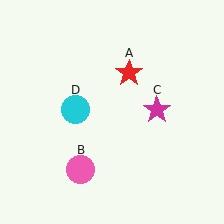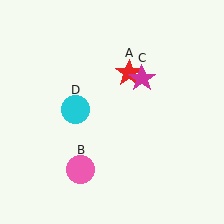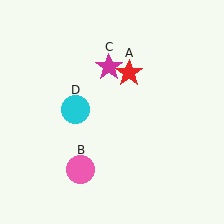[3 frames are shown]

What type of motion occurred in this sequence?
The magenta star (object C) rotated counterclockwise around the center of the scene.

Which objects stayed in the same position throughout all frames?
Red star (object A) and pink circle (object B) and cyan circle (object D) remained stationary.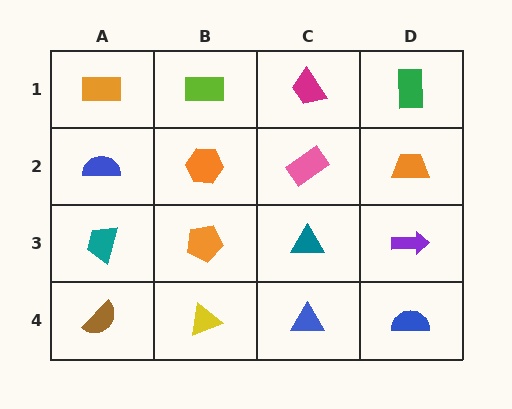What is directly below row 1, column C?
A pink rectangle.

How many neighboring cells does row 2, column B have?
4.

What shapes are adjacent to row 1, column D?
An orange trapezoid (row 2, column D), a magenta trapezoid (row 1, column C).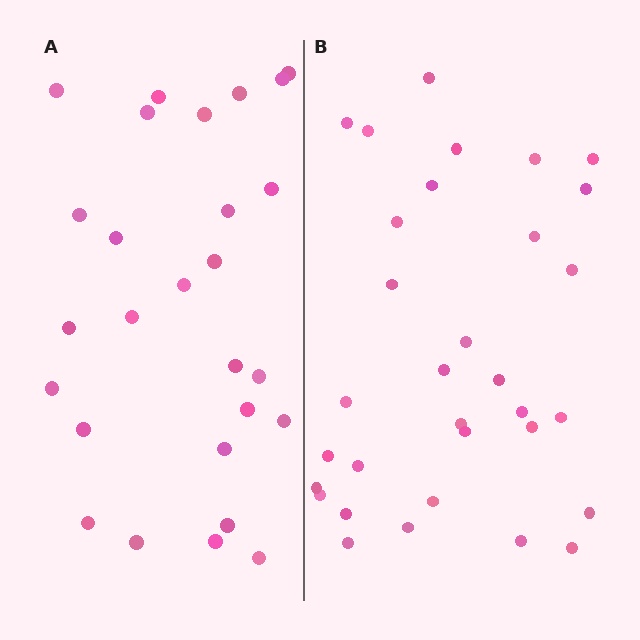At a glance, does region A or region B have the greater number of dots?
Region B (the right region) has more dots.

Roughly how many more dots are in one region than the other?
Region B has about 5 more dots than region A.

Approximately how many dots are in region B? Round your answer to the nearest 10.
About 30 dots. (The exact count is 32, which rounds to 30.)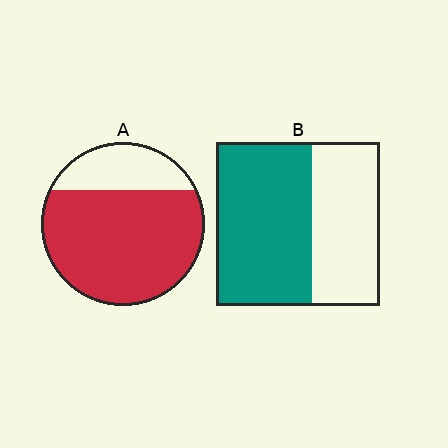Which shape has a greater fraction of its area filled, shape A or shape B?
Shape A.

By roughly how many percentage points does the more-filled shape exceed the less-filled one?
By roughly 15 percentage points (A over B).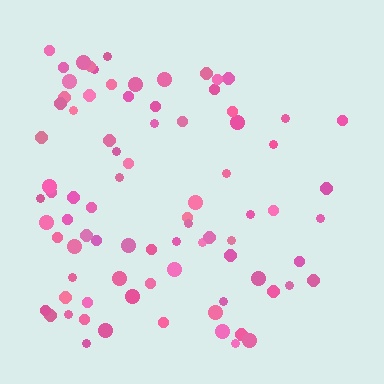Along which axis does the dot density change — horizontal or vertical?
Horizontal.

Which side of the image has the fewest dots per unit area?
The right.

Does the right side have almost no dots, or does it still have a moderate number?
Still a moderate number, just noticeably fewer than the left.